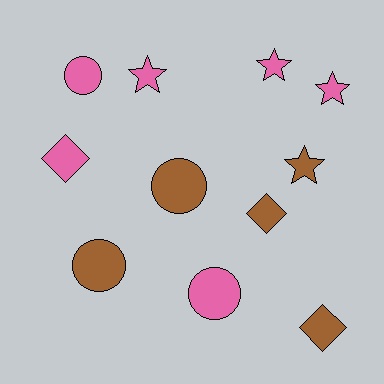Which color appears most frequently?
Pink, with 6 objects.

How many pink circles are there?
There are 2 pink circles.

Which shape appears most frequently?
Circle, with 4 objects.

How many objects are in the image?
There are 11 objects.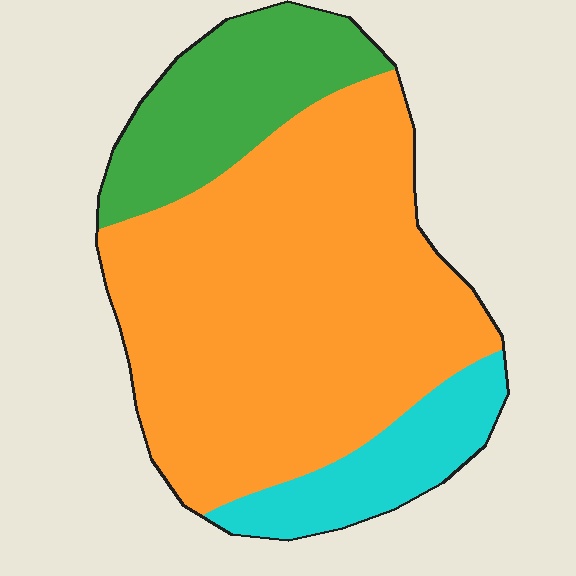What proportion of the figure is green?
Green covers around 20% of the figure.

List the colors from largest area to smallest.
From largest to smallest: orange, green, cyan.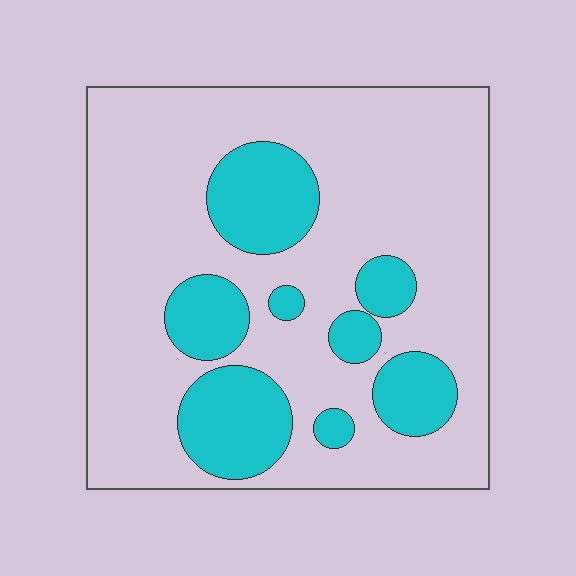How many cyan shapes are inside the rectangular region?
8.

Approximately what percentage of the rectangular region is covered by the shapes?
Approximately 25%.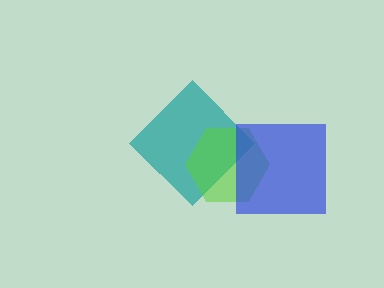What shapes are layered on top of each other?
The layered shapes are: a teal diamond, a lime hexagon, a blue square.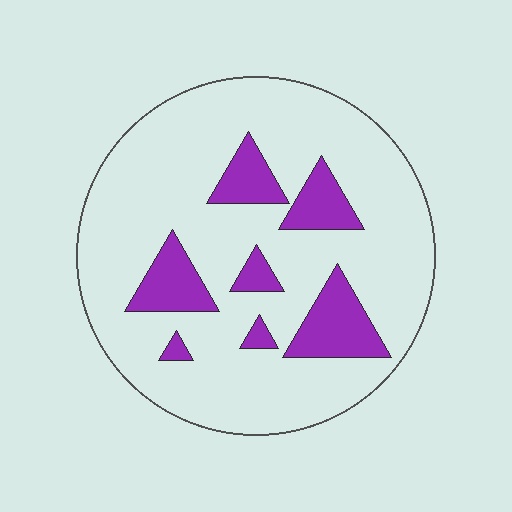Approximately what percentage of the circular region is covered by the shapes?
Approximately 20%.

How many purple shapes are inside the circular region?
7.